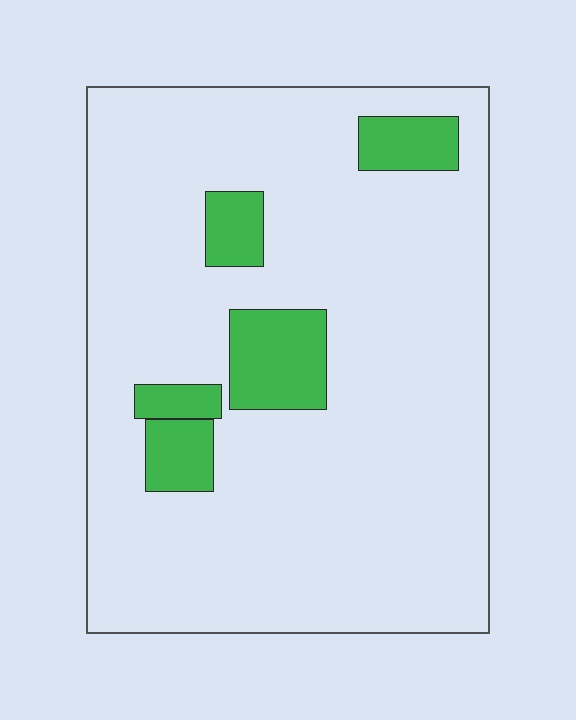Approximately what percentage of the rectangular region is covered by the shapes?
Approximately 15%.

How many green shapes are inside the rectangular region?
5.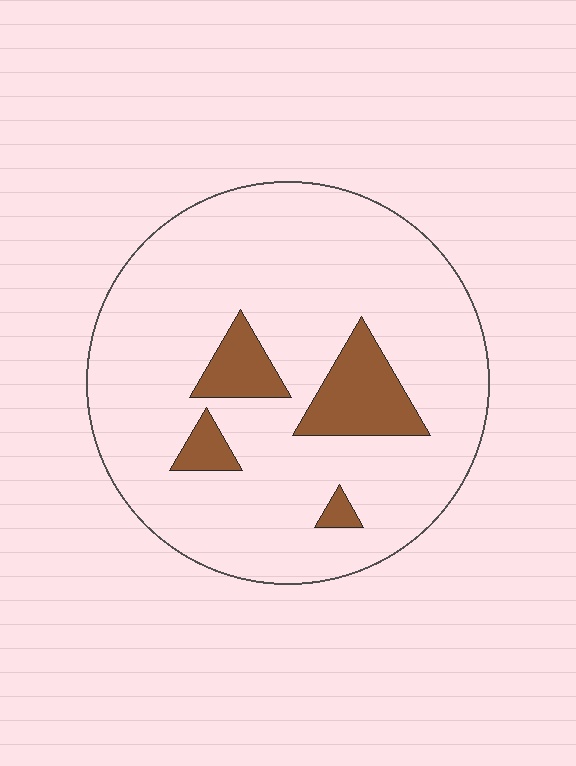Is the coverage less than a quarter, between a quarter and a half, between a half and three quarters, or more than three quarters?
Less than a quarter.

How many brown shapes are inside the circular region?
4.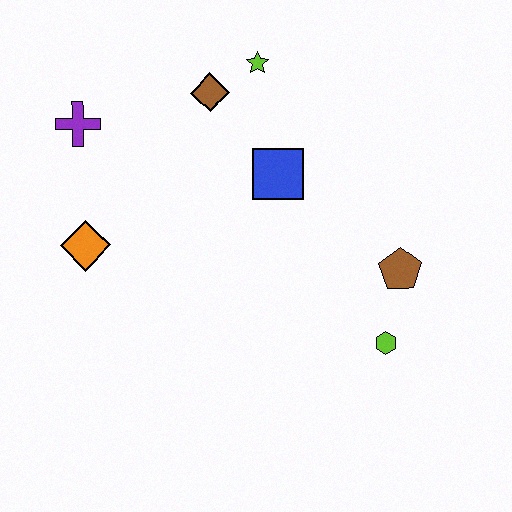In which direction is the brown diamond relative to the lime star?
The brown diamond is to the left of the lime star.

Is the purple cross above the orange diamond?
Yes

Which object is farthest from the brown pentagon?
The purple cross is farthest from the brown pentagon.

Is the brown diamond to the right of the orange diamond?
Yes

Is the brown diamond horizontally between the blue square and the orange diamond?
Yes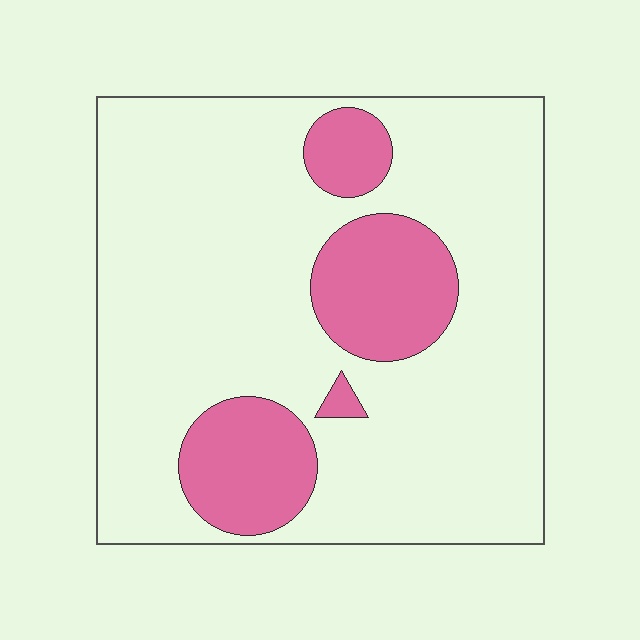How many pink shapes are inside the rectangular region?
4.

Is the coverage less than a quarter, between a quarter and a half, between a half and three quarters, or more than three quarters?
Less than a quarter.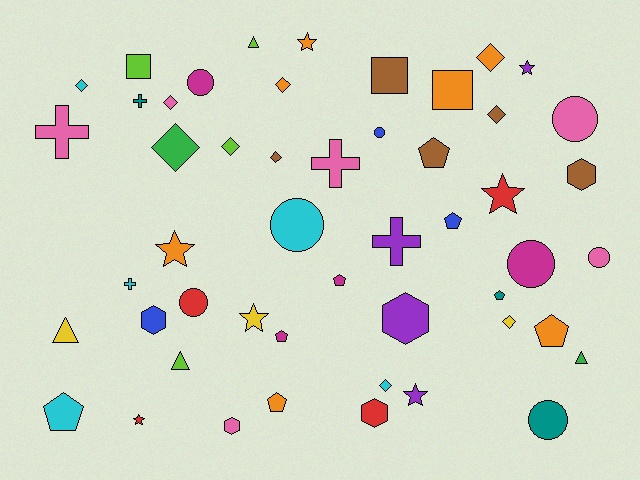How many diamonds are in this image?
There are 10 diamonds.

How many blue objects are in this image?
There are 3 blue objects.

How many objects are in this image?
There are 50 objects.